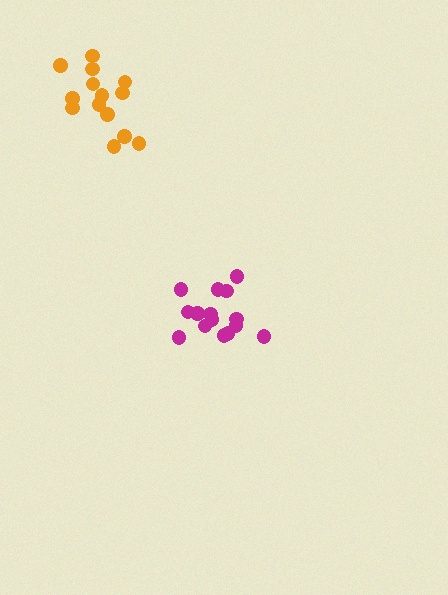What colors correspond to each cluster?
The clusters are colored: magenta, orange.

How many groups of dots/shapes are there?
There are 2 groups.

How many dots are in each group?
Group 1: 15 dots, Group 2: 14 dots (29 total).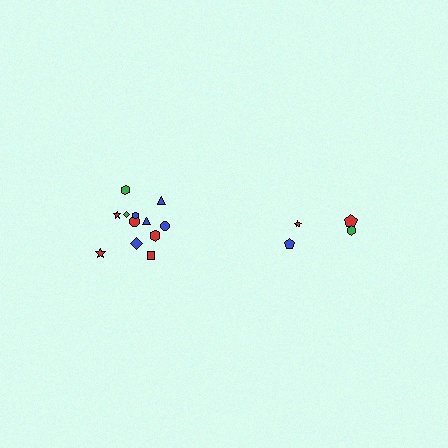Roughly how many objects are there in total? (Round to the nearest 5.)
Roughly 15 objects in total.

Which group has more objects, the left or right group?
The left group.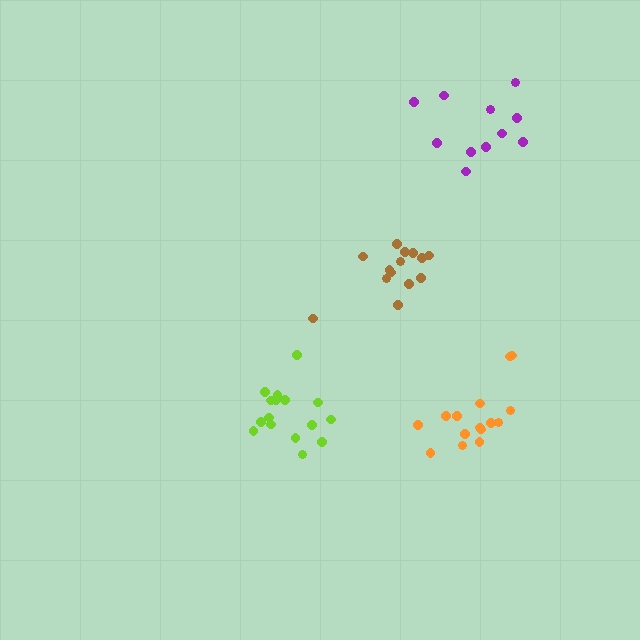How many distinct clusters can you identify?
There are 4 distinct clusters.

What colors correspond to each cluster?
The clusters are colored: orange, lime, purple, brown.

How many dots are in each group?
Group 1: 15 dots, Group 2: 16 dots, Group 3: 11 dots, Group 4: 14 dots (56 total).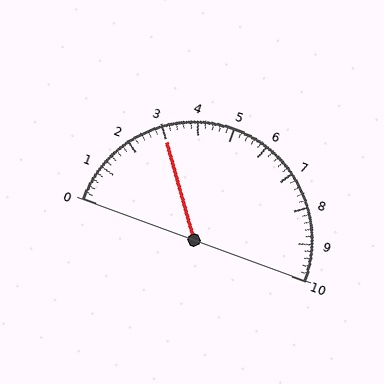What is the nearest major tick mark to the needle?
The nearest major tick mark is 3.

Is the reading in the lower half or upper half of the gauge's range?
The reading is in the lower half of the range (0 to 10).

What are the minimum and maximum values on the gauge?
The gauge ranges from 0 to 10.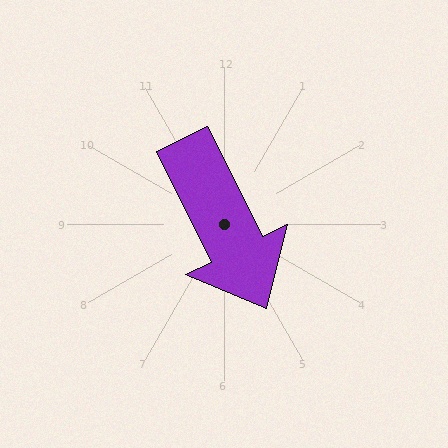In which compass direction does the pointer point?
Southeast.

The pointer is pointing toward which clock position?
Roughly 5 o'clock.